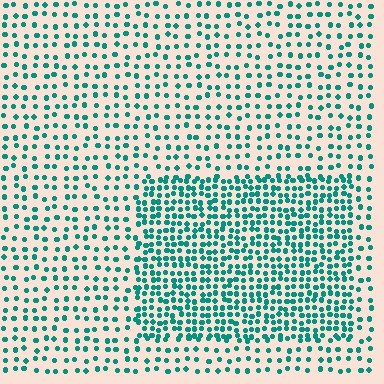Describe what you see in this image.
The image contains small teal elements arranged at two different densities. A rectangle-shaped region is visible where the elements are more densely packed than the surrounding area.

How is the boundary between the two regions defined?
The boundary is defined by a change in element density (approximately 2.0x ratio). All elements are the same color, size, and shape.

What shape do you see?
I see a rectangle.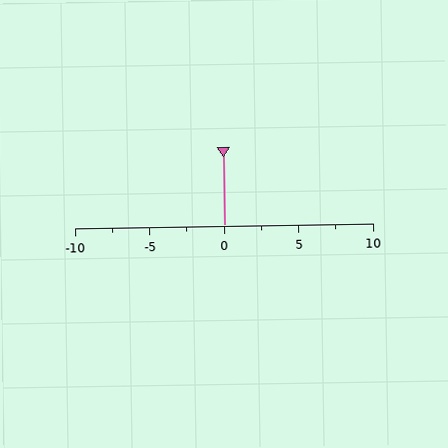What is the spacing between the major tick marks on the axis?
The major ticks are spaced 5 apart.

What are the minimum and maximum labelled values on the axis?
The axis runs from -10 to 10.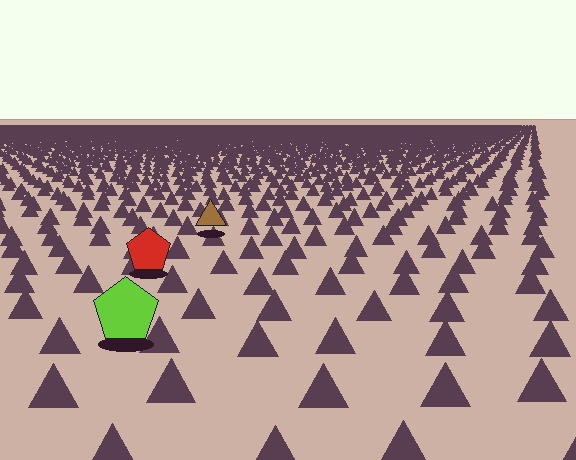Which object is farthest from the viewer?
The brown triangle is farthest from the viewer. It appears smaller and the ground texture around it is denser.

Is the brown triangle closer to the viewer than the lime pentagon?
No. The lime pentagon is closer — you can tell from the texture gradient: the ground texture is coarser near it.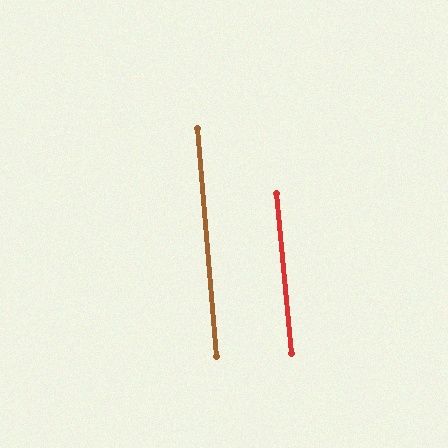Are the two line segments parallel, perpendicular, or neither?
Parallel — their directions differ by only 0.6°.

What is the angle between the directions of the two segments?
Approximately 1 degree.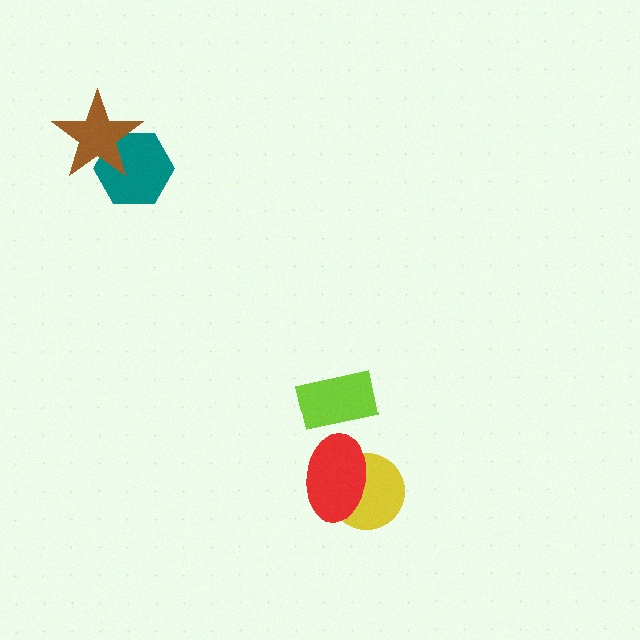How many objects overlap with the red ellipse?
1 object overlaps with the red ellipse.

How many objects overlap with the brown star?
1 object overlaps with the brown star.